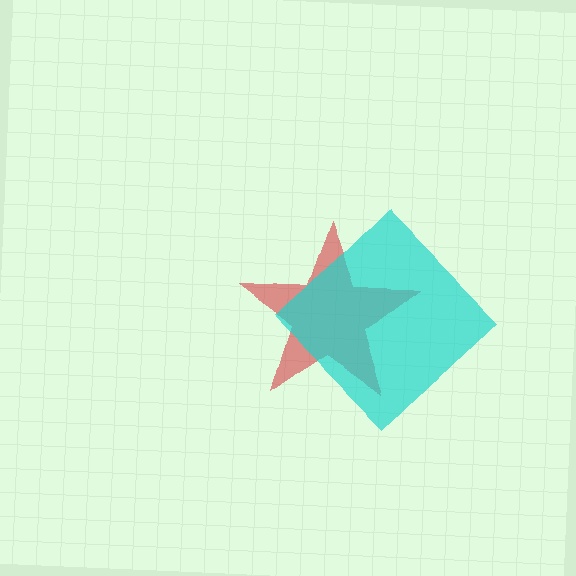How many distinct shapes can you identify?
There are 2 distinct shapes: a red star, a cyan diamond.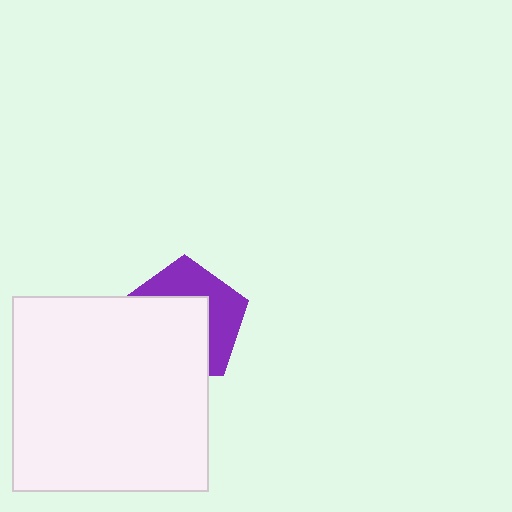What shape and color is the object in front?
The object in front is a white square.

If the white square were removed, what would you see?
You would see the complete purple pentagon.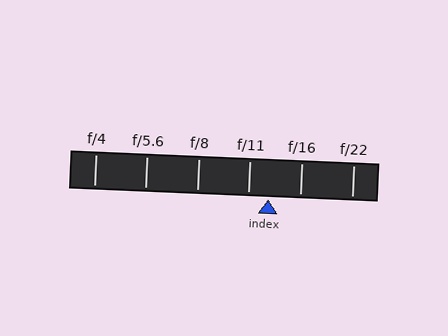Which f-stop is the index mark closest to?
The index mark is closest to f/11.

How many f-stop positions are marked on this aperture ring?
There are 6 f-stop positions marked.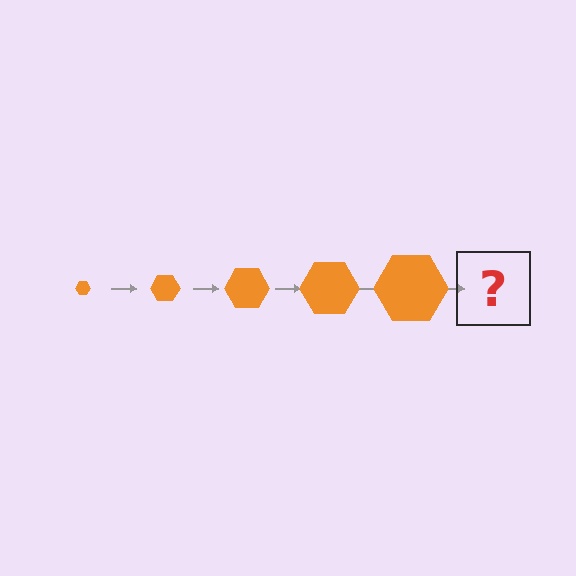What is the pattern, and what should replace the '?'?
The pattern is that the hexagon gets progressively larger each step. The '?' should be an orange hexagon, larger than the previous one.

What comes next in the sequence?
The next element should be an orange hexagon, larger than the previous one.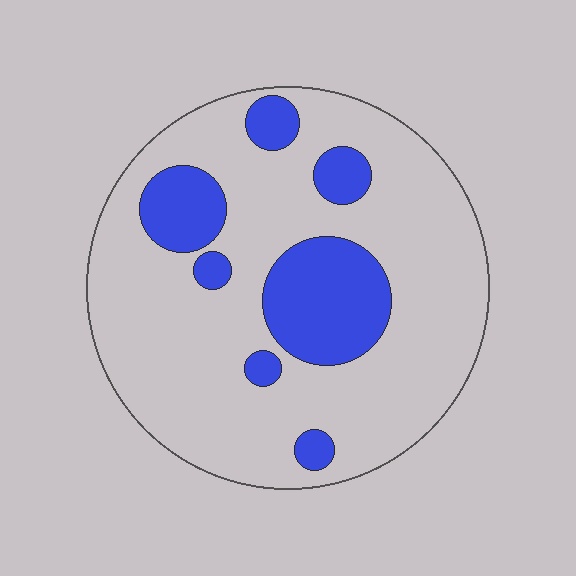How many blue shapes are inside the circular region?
7.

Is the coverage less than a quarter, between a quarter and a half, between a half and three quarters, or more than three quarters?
Less than a quarter.